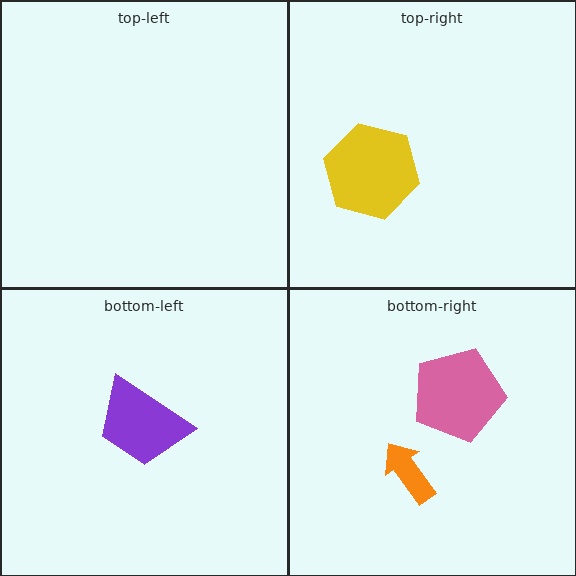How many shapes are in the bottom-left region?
1.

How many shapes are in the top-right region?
1.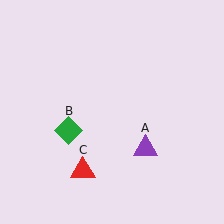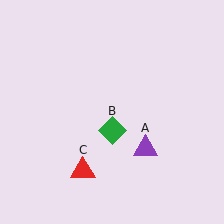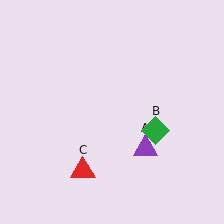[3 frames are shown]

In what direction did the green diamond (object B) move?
The green diamond (object B) moved right.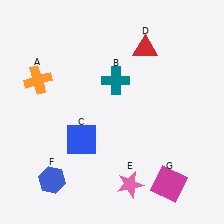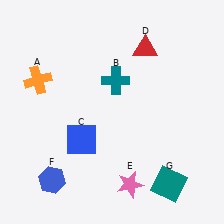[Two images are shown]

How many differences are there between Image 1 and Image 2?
There is 1 difference between the two images.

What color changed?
The square (G) changed from magenta in Image 1 to teal in Image 2.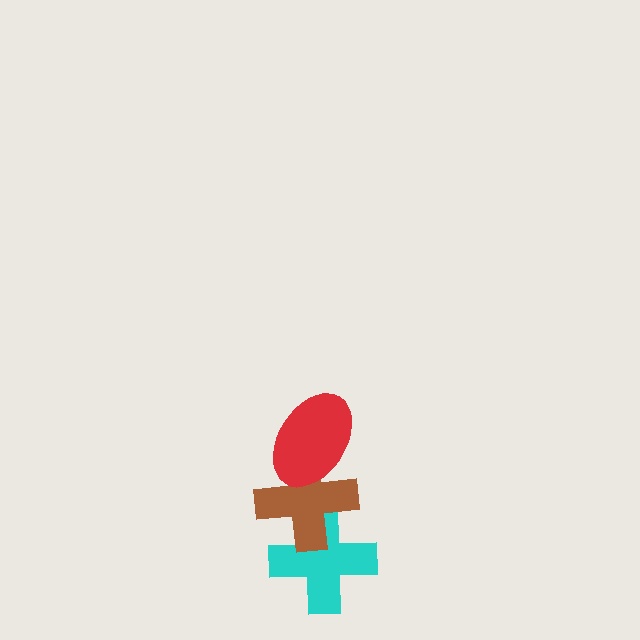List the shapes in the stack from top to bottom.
From top to bottom: the red ellipse, the brown cross, the cyan cross.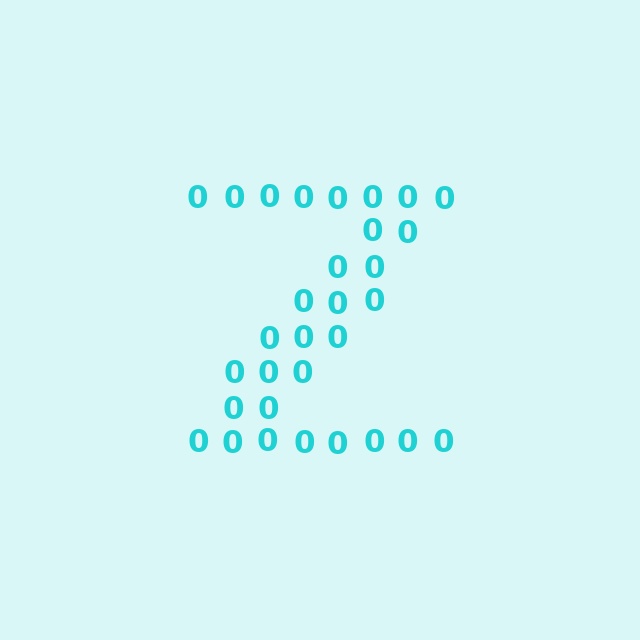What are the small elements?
The small elements are digit 0's.